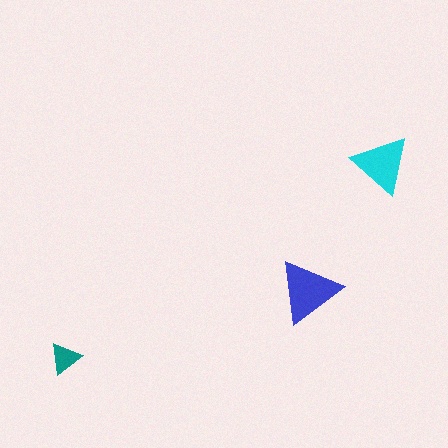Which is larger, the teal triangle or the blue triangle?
The blue one.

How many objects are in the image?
There are 3 objects in the image.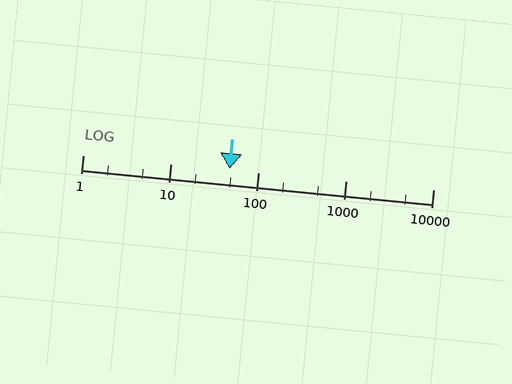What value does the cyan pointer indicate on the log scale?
The pointer indicates approximately 47.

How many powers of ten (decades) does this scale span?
The scale spans 4 decades, from 1 to 10000.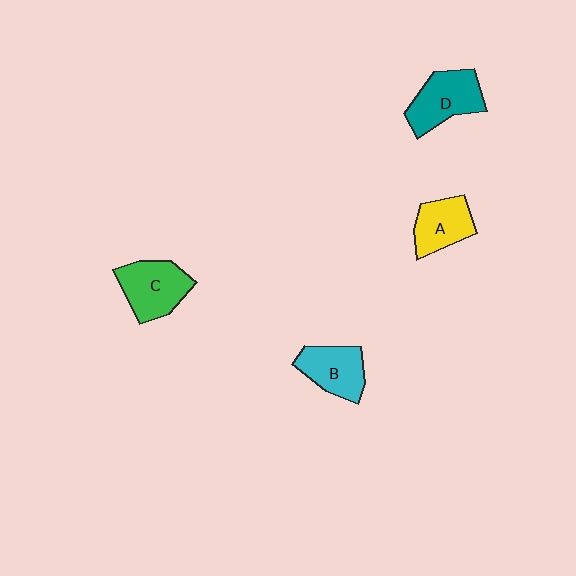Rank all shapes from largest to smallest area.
From largest to smallest: C (green), D (teal), B (cyan), A (yellow).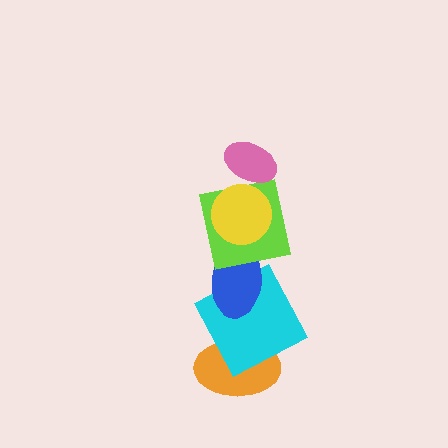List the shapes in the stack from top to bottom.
From top to bottom: the pink ellipse, the yellow circle, the lime square, the blue ellipse, the cyan square, the orange ellipse.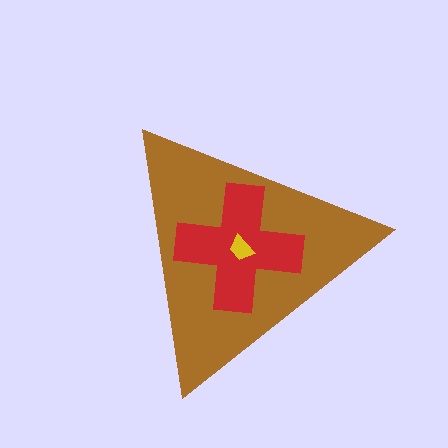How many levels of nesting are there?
3.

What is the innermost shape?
The yellow trapezoid.